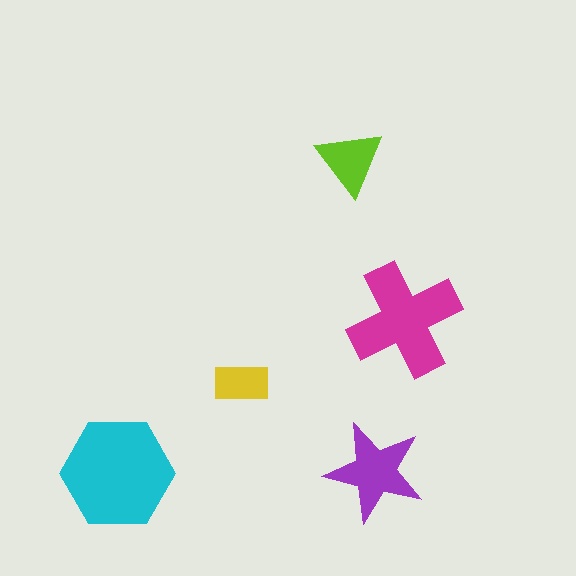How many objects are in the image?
There are 5 objects in the image.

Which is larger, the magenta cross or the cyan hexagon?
The cyan hexagon.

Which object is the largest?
The cyan hexagon.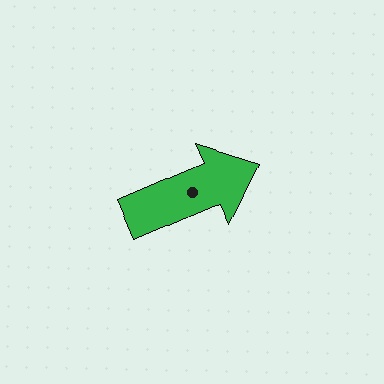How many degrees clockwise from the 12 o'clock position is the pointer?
Approximately 67 degrees.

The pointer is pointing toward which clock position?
Roughly 2 o'clock.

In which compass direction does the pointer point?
Northeast.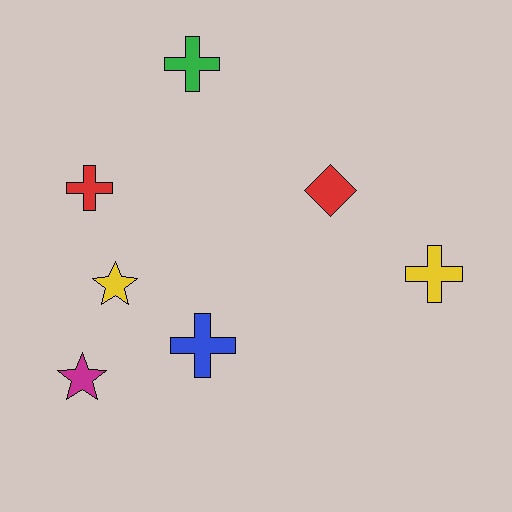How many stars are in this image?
There are 2 stars.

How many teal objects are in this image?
There are no teal objects.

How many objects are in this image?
There are 7 objects.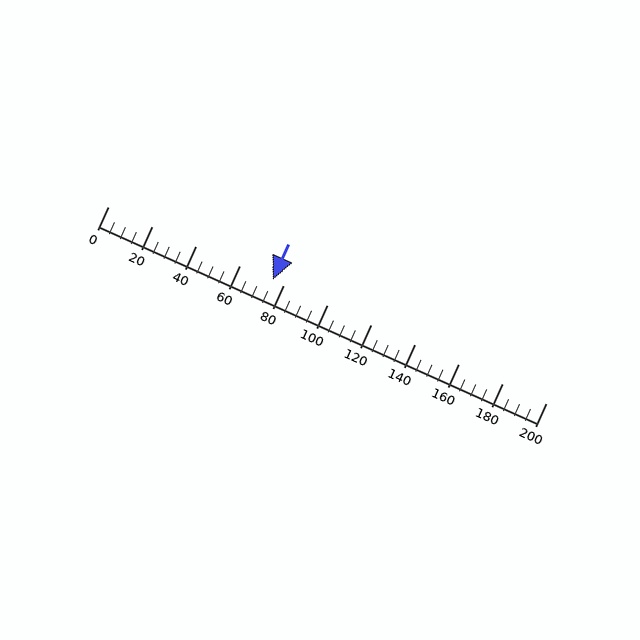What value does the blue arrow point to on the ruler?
The blue arrow points to approximately 75.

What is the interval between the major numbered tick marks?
The major tick marks are spaced 20 units apart.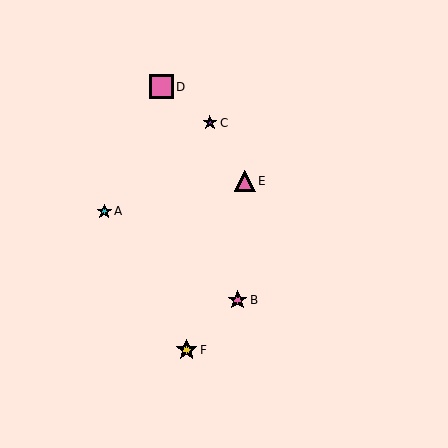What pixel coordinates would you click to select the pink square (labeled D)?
Click at (161, 87) to select the pink square D.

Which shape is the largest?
The pink square (labeled D) is the largest.